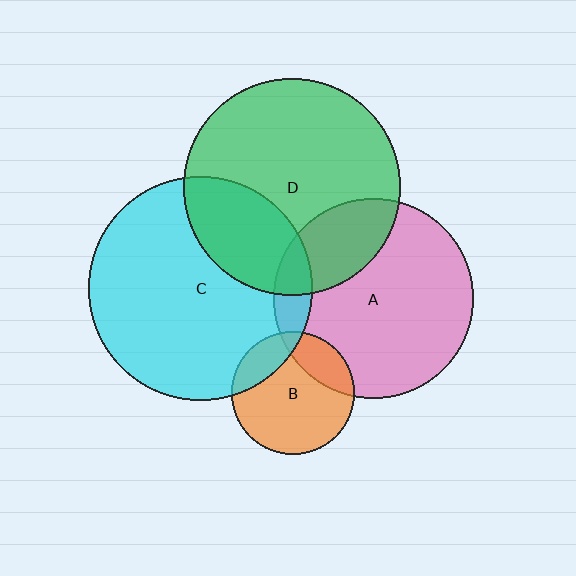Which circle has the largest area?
Circle C (cyan).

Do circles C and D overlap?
Yes.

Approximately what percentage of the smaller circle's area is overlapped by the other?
Approximately 25%.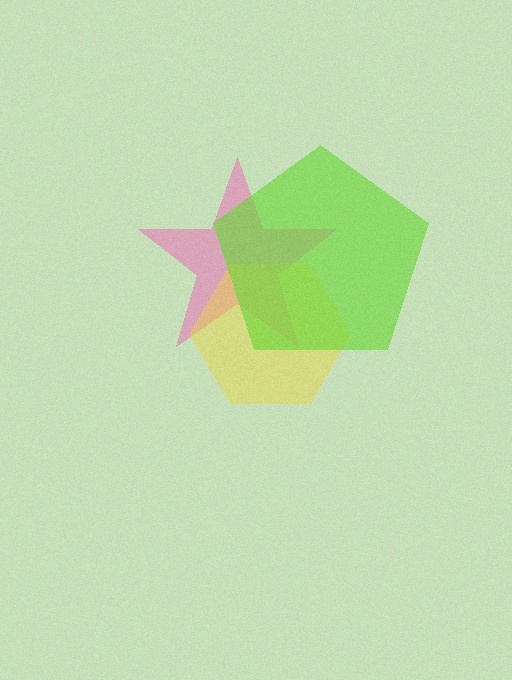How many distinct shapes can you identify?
There are 3 distinct shapes: a pink star, a yellow hexagon, a lime pentagon.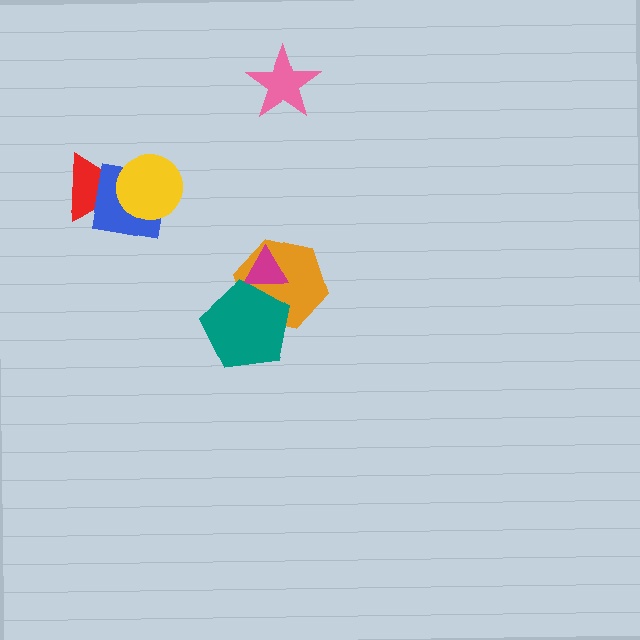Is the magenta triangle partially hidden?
Yes, it is partially covered by another shape.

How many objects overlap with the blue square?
2 objects overlap with the blue square.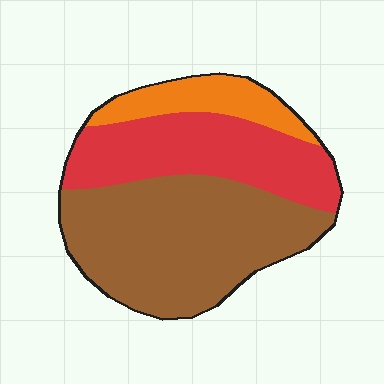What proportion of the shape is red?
Red covers 33% of the shape.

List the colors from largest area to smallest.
From largest to smallest: brown, red, orange.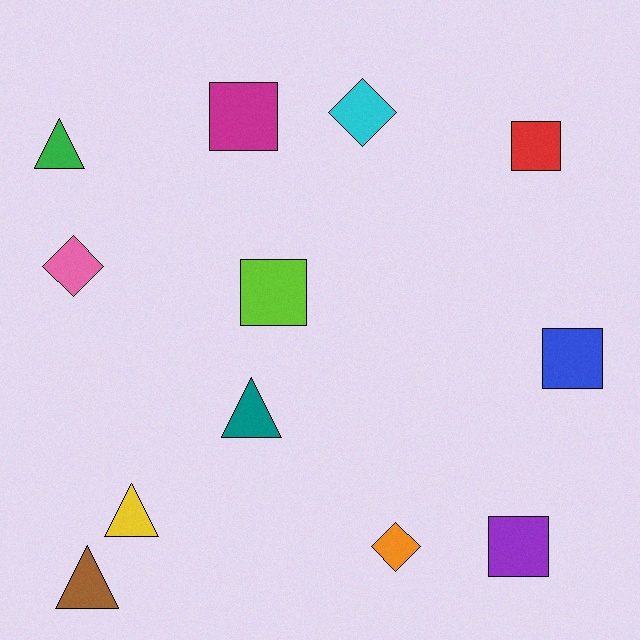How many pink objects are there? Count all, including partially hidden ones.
There is 1 pink object.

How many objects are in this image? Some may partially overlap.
There are 12 objects.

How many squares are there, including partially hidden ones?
There are 5 squares.